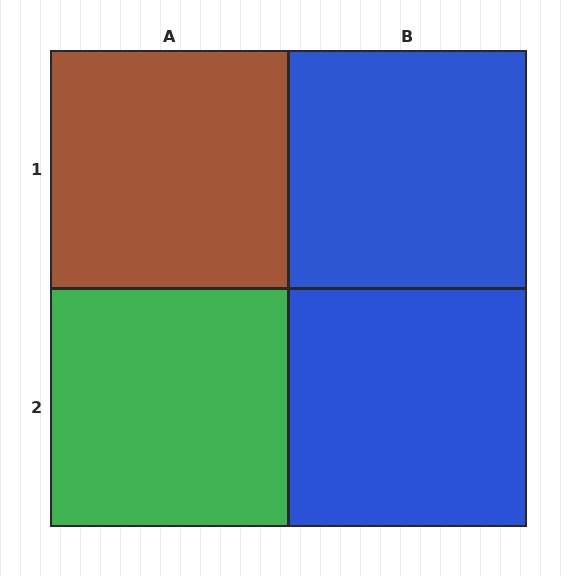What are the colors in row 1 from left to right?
Brown, blue.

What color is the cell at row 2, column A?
Green.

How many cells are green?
1 cell is green.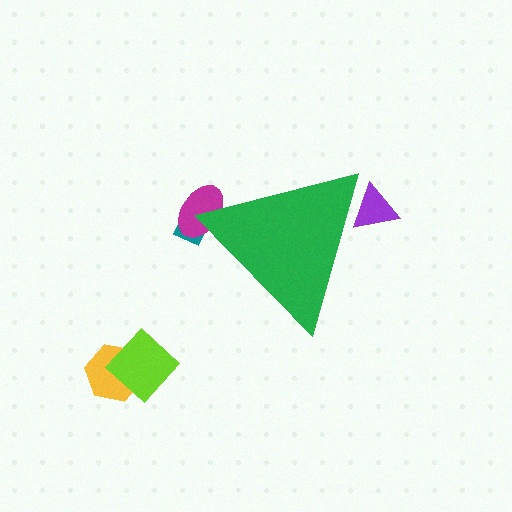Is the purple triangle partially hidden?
Yes, the purple triangle is partially hidden behind the green triangle.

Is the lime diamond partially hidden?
No, the lime diamond is fully visible.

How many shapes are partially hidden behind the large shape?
3 shapes are partially hidden.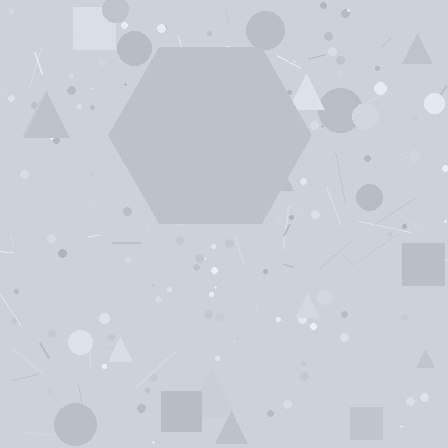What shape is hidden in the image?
A hexagon is hidden in the image.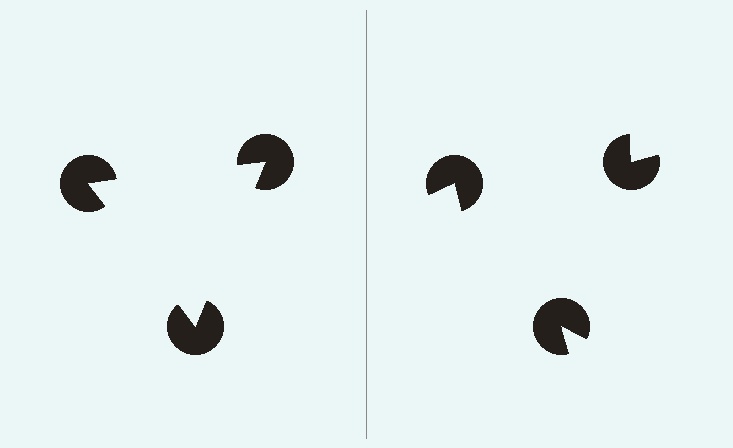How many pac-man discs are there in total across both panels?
6 — 3 on each side.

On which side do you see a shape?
An illusory triangle appears on the left side. On the right side the wedge cuts are rotated, so no coherent shape forms.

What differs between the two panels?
The pac-man discs are positioned identically on both sides; only the wedge orientations differ. On the left they align to a triangle; on the right they are misaligned.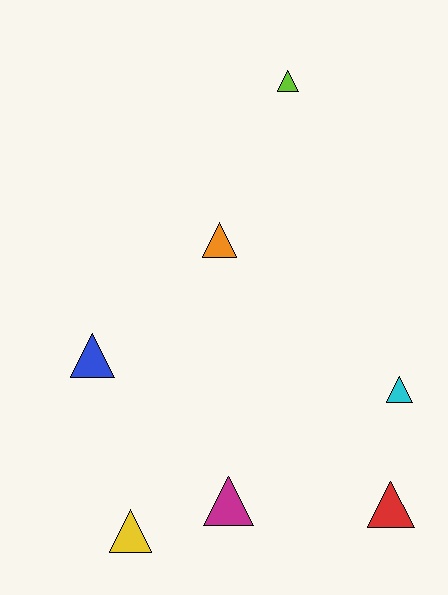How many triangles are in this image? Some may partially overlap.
There are 7 triangles.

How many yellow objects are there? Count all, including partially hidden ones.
There is 1 yellow object.